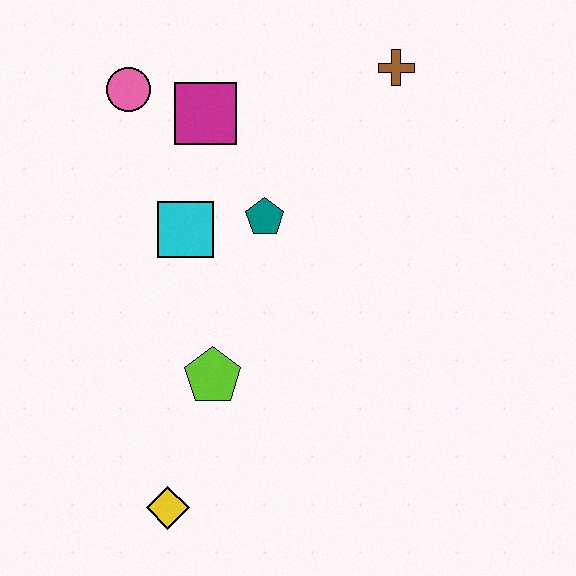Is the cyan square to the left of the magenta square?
Yes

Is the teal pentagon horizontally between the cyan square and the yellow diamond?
No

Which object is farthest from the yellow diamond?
The brown cross is farthest from the yellow diamond.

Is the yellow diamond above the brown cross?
No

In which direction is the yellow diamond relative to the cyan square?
The yellow diamond is below the cyan square.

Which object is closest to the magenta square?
The pink circle is closest to the magenta square.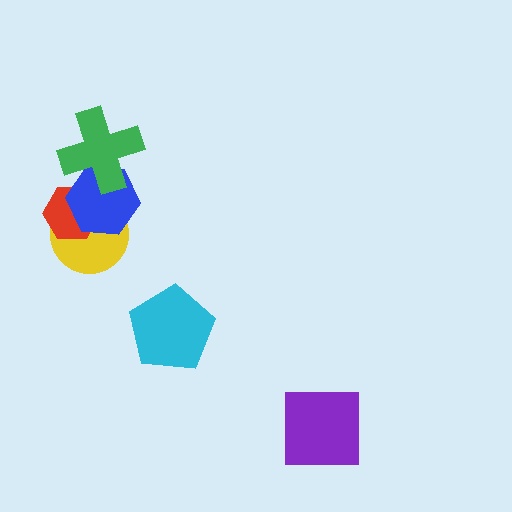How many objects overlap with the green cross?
1 object overlaps with the green cross.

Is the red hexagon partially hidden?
Yes, it is partially covered by another shape.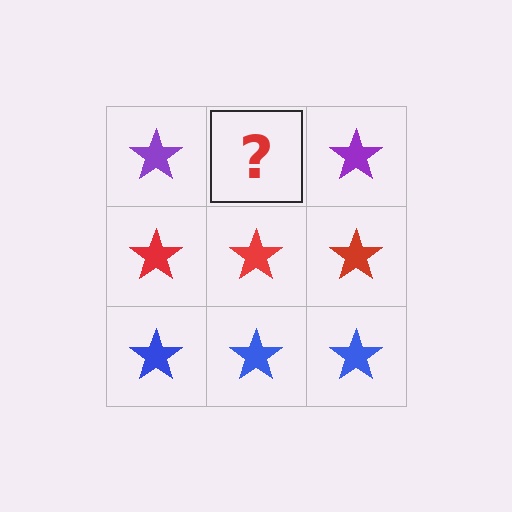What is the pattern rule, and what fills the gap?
The rule is that each row has a consistent color. The gap should be filled with a purple star.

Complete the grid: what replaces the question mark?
The question mark should be replaced with a purple star.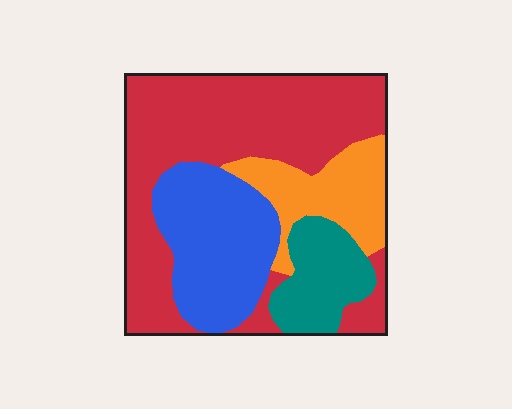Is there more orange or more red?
Red.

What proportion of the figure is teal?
Teal covers 12% of the figure.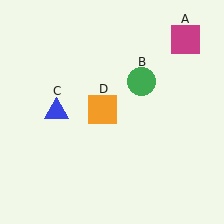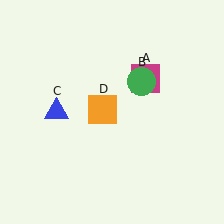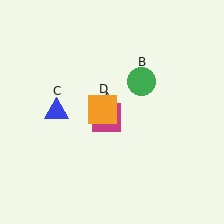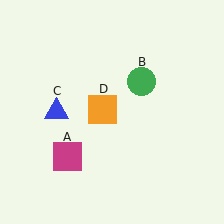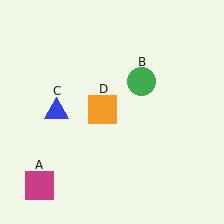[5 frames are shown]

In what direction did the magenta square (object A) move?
The magenta square (object A) moved down and to the left.